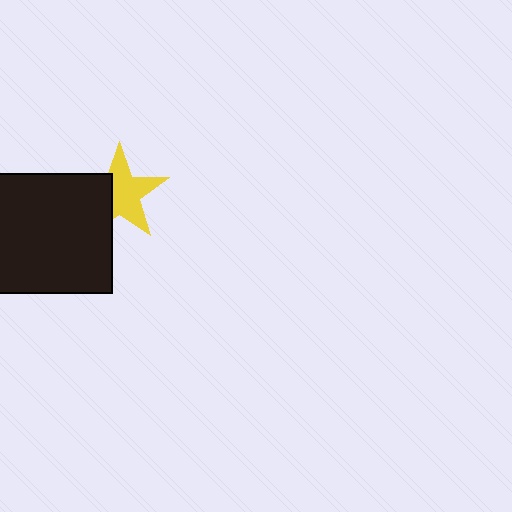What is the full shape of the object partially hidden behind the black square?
The partially hidden object is a yellow star.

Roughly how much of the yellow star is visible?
About half of it is visible (roughly 64%).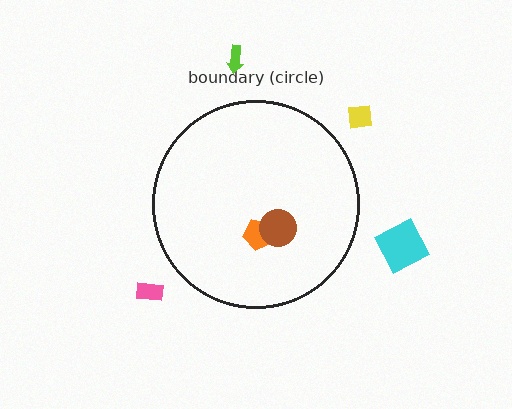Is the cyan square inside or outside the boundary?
Outside.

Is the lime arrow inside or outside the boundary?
Outside.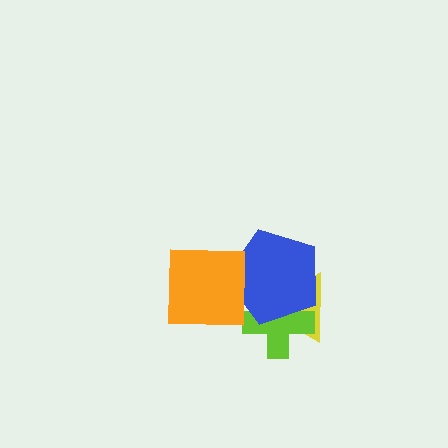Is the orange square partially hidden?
No, no other shape covers it.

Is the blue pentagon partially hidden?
Yes, it is partially covered by another shape.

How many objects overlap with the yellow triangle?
2 objects overlap with the yellow triangle.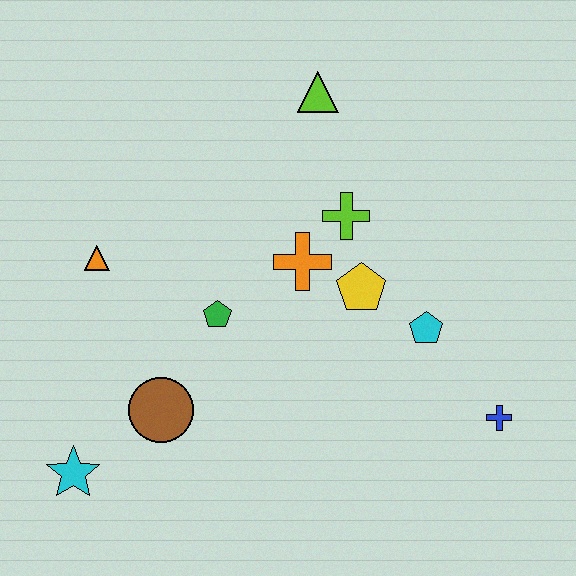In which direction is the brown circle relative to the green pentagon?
The brown circle is below the green pentagon.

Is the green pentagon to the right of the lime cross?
No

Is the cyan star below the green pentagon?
Yes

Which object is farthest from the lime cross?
The cyan star is farthest from the lime cross.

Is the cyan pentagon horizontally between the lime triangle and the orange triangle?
No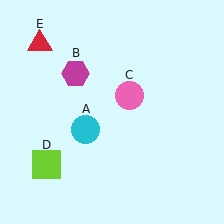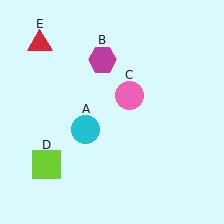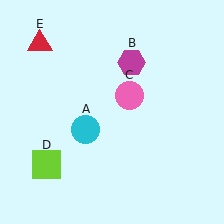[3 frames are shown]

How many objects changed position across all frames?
1 object changed position: magenta hexagon (object B).